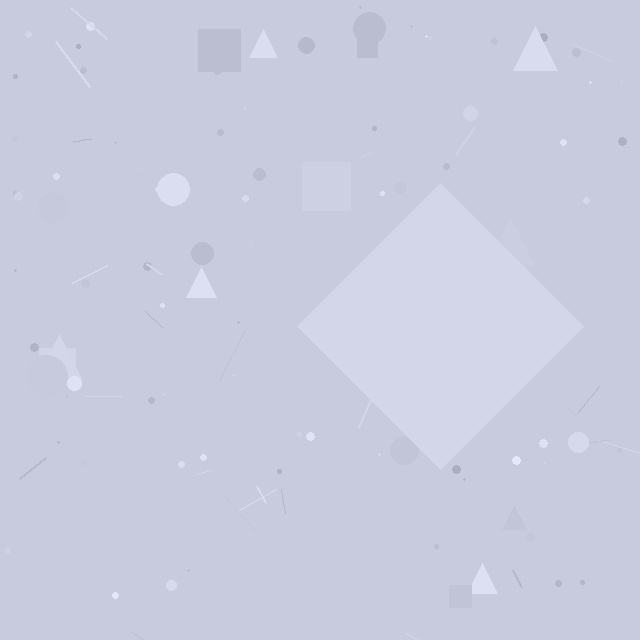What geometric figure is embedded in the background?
A diamond is embedded in the background.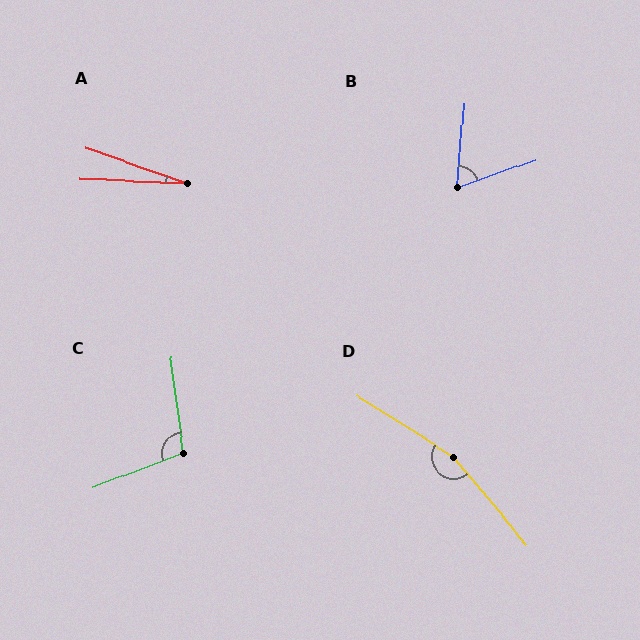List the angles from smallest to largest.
A (17°), B (65°), C (103°), D (162°).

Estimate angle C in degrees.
Approximately 103 degrees.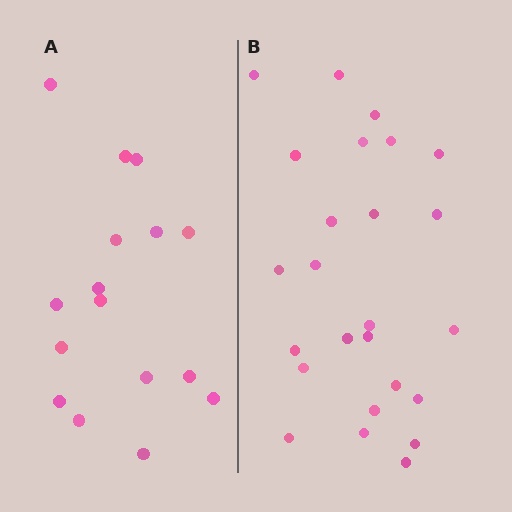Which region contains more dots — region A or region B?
Region B (the right region) has more dots.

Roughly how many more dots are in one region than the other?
Region B has roughly 8 or so more dots than region A.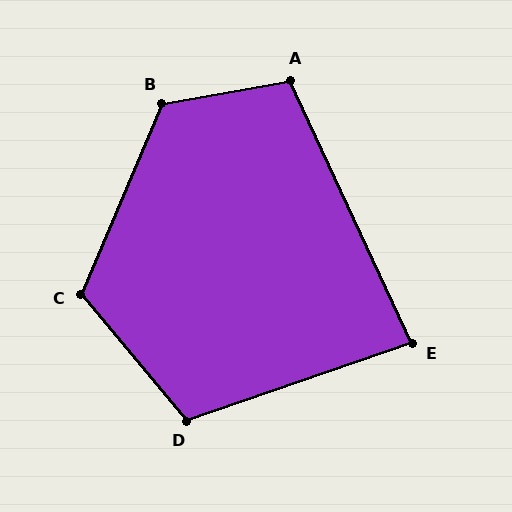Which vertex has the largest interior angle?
B, at approximately 123 degrees.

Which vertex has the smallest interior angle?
E, at approximately 84 degrees.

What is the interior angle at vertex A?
Approximately 105 degrees (obtuse).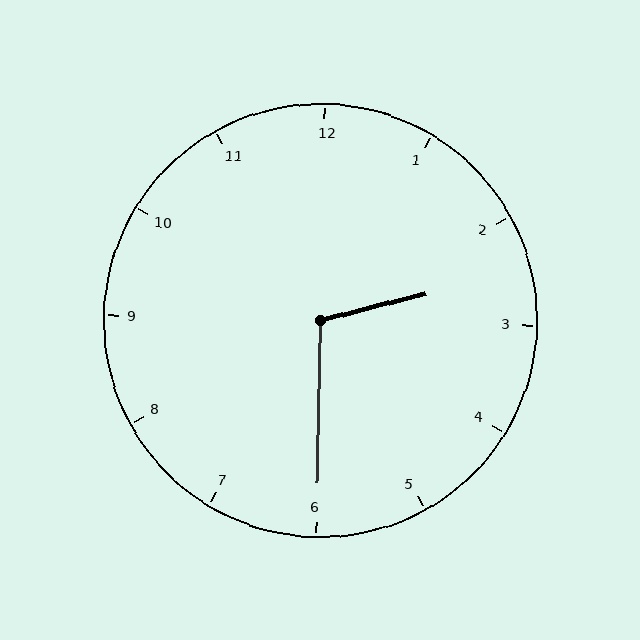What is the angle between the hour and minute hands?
Approximately 105 degrees.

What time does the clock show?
2:30.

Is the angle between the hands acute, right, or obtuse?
It is obtuse.